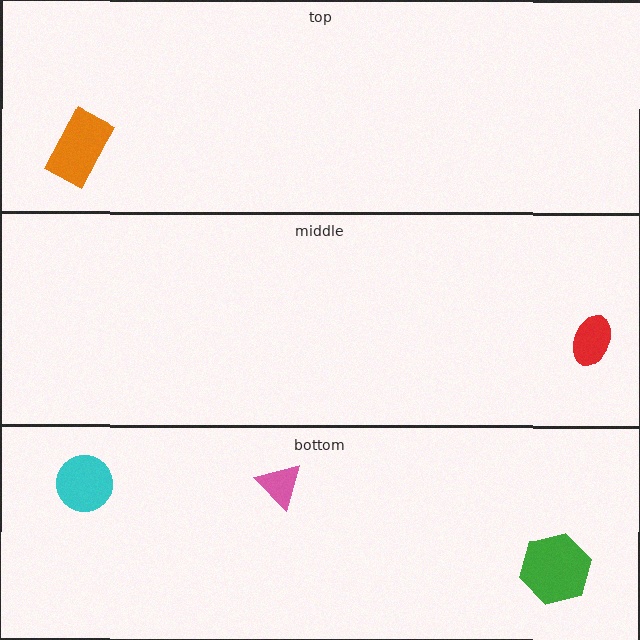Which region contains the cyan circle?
The bottom region.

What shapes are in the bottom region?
The cyan circle, the pink triangle, the green hexagon.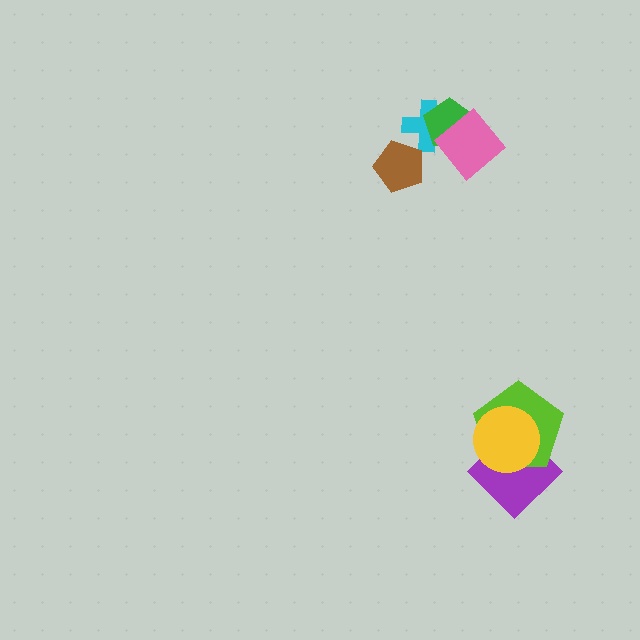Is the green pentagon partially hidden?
Yes, it is partially covered by another shape.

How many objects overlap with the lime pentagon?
2 objects overlap with the lime pentagon.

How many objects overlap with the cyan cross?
2 objects overlap with the cyan cross.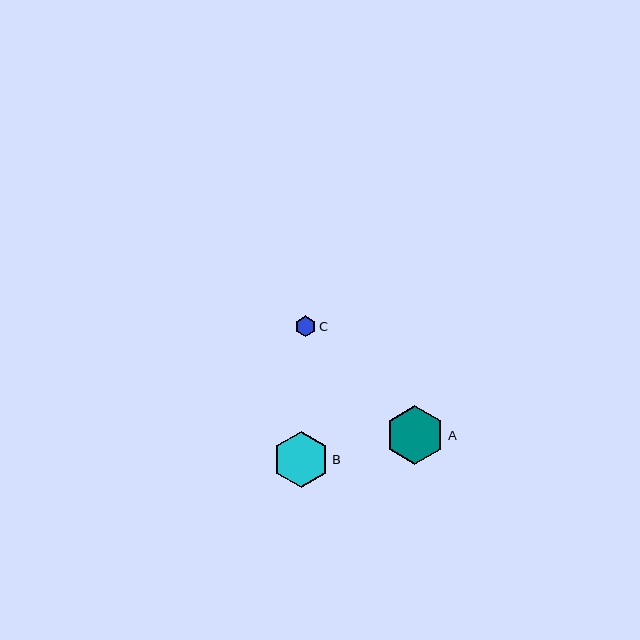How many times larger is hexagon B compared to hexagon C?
Hexagon B is approximately 2.7 times the size of hexagon C.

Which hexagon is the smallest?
Hexagon C is the smallest with a size of approximately 21 pixels.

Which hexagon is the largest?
Hexagon A is the largest with a size of approximately 60 pixels.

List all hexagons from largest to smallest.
From largest to smallest: A, B, C.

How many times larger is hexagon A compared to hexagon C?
Hexagon A is approximately 2.9 times the size of hexagon C.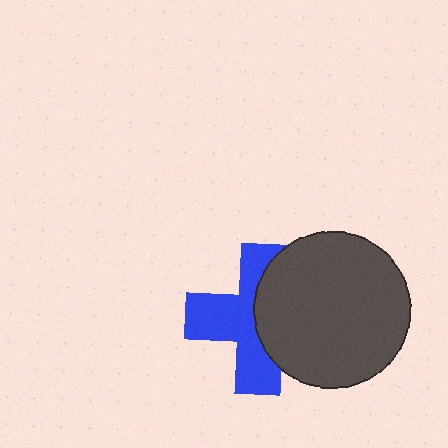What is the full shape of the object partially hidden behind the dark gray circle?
The partially hidden object is a blue cross.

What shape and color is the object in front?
The object in front is a dark gray circle.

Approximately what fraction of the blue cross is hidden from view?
Roughly 43% of the blue cross is hidden behind the dark gray circle.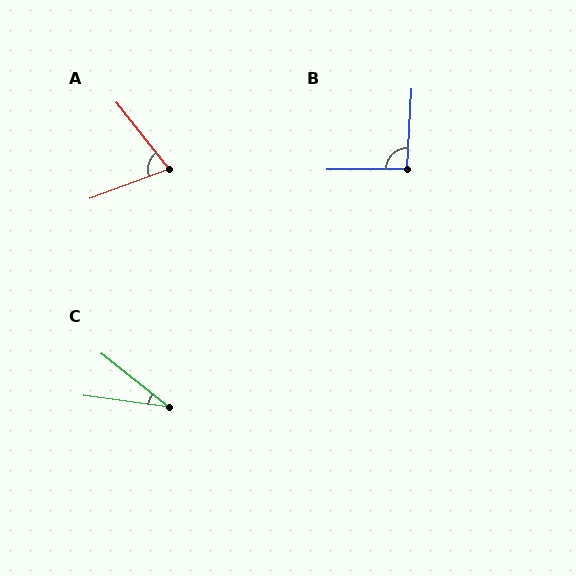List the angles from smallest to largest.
C (31°), A (73°), B (94°).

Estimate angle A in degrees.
Approximately 73 degrees.